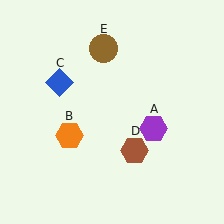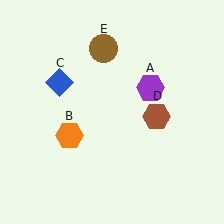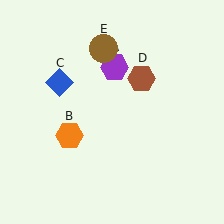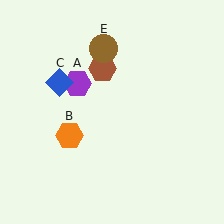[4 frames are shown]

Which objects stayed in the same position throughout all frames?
Orange hexagon (object B) and blue diamond (object C) and brown circle (object E) remained stationary.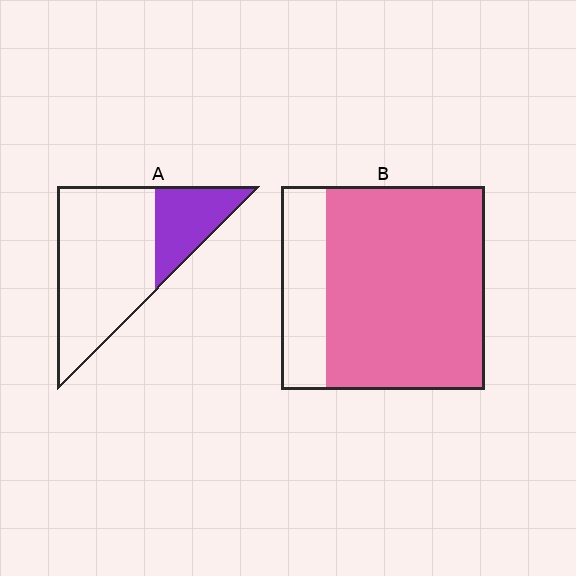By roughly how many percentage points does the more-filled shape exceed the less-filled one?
By roughly 50 percentage points (B over A).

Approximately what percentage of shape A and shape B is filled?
A is approximately 25% and B is approximately 80%.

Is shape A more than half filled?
No.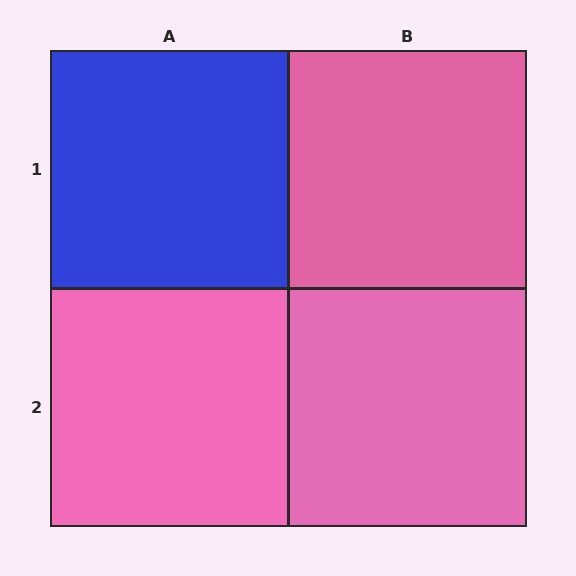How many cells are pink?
3 cells are pink.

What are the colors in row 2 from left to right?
Pink, pink.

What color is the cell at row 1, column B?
Pink.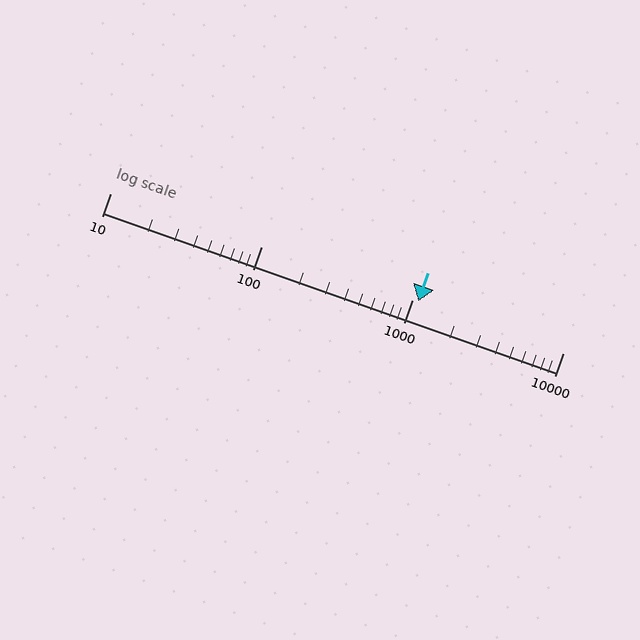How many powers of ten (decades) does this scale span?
The scale spans 3 decades, from 10 to 10000.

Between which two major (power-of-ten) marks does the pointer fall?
The pointer is between 1000 and 10000.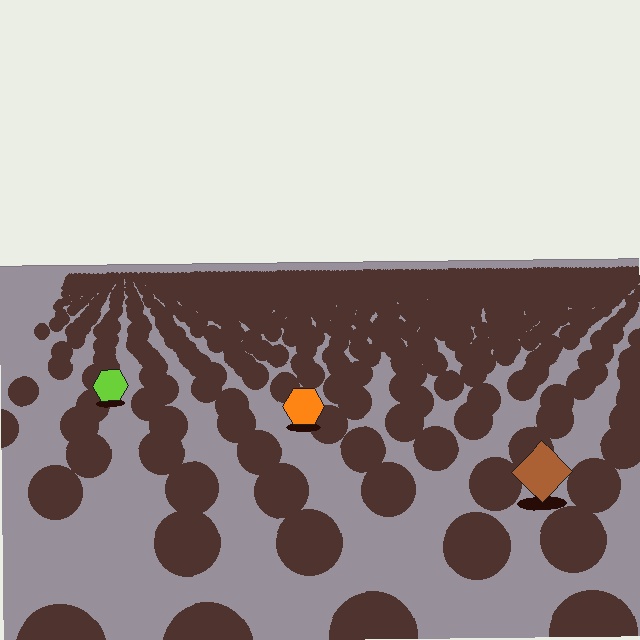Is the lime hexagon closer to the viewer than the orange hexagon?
No. The orange hexagon is closer — you can tell from the texture gradient: the ground texture is coarser near it.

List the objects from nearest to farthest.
From nearest to farthest: the brown diamond, the orange hexagon, the lime hexagon.